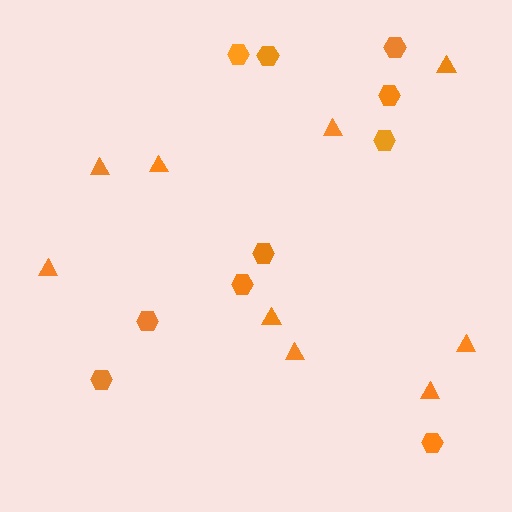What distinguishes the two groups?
There are 2 groups: one group of hexagons (10) and one group of triangles (9).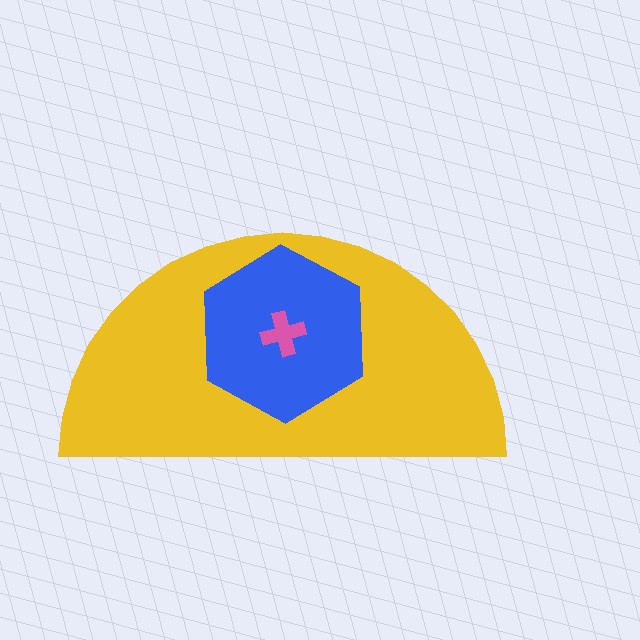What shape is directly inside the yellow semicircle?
The blue hexagon.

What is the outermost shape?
The yellow semicircle.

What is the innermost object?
The pink cross.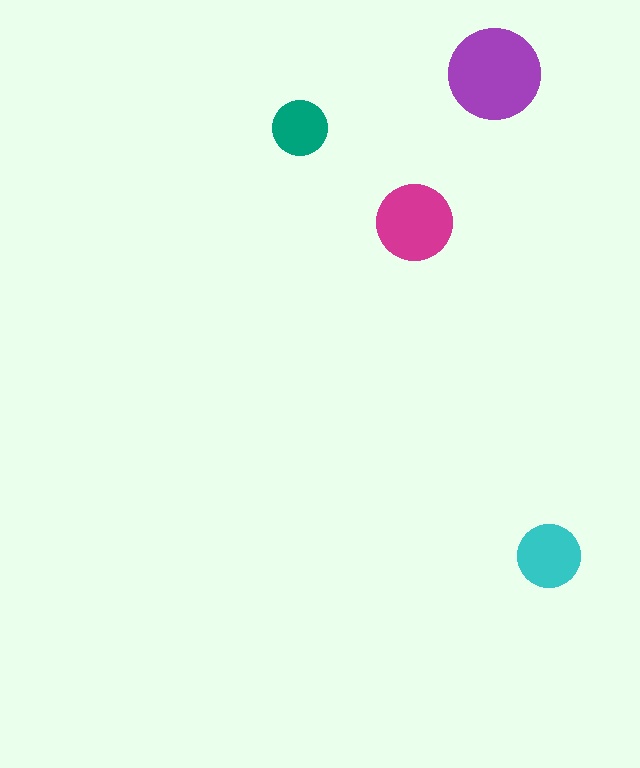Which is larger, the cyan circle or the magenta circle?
The magenta one.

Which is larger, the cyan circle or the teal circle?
The cyan one.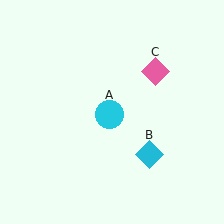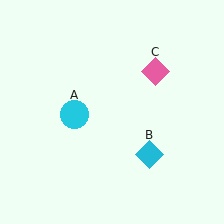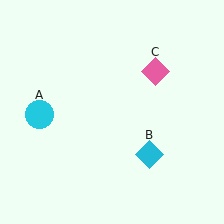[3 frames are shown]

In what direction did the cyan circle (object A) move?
The cyan circle (object A) moved left.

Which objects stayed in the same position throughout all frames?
Cyan diamond (object B) and pink diamond (object C) remained stationary.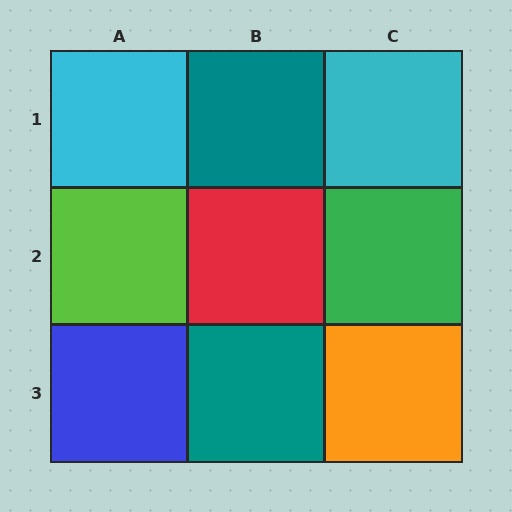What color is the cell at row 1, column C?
Cyan.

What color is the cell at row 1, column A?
Cyan.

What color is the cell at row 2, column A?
Lime.